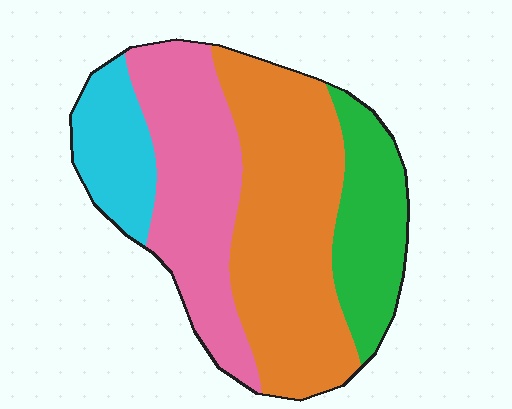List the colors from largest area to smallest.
From largest to smallest: orange, pink, green, cyan.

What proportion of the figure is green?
Green covers around 20% of the figure.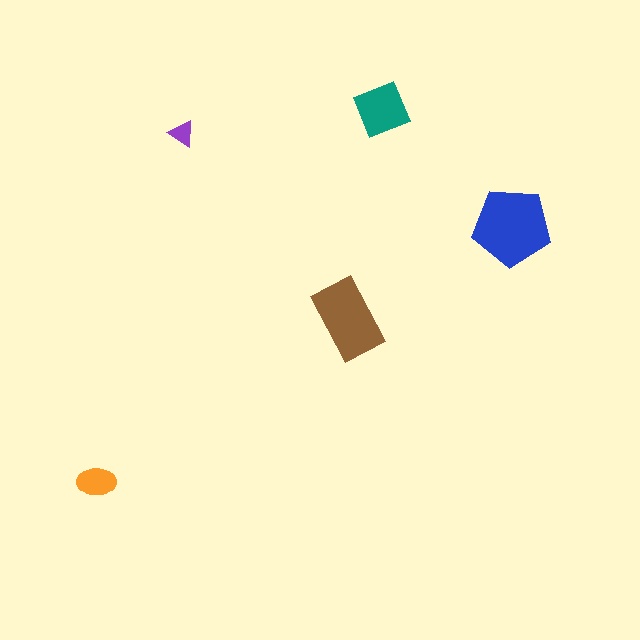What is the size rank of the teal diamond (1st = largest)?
3rd.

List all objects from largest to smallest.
The blue pentagon, the brown rectangle, the teal diamond, the orange ellipse, the purple triangle.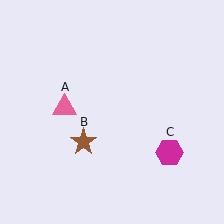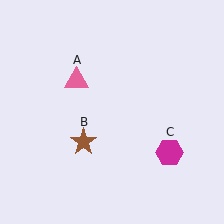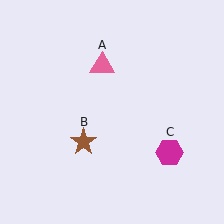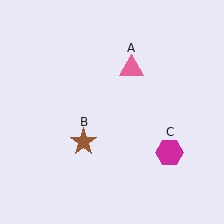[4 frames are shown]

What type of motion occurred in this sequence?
The pink triangle (object A) rotated clockwise around the center of the scene.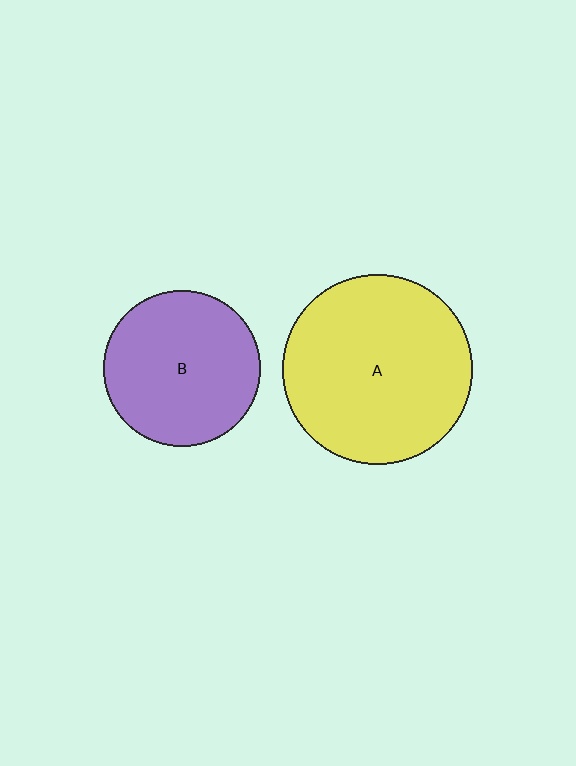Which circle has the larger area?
Circle A (yellow).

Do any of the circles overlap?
No, none of the circles overlap.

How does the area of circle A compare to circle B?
Approximately 1.5 times.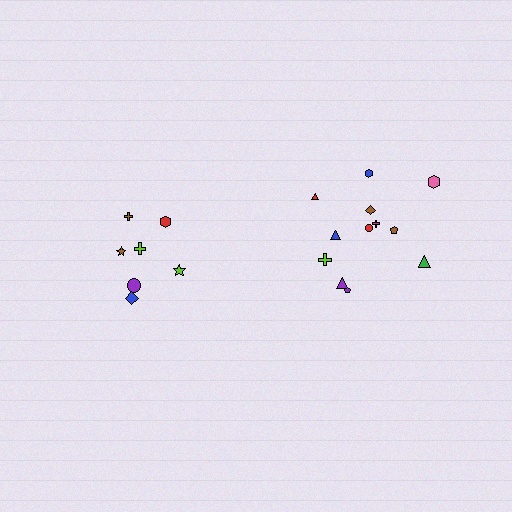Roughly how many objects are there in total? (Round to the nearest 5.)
Roughly 20 objects in total.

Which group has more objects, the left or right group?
The right group.